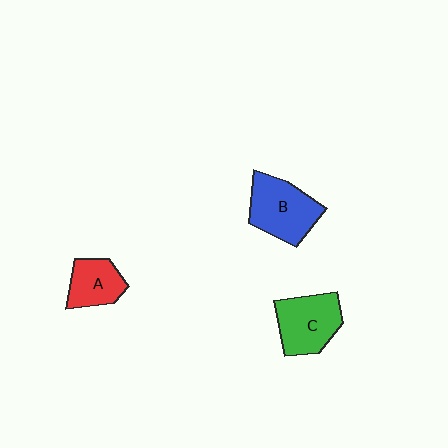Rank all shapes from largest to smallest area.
From largest to smallest: B (blue), C (green), A (red).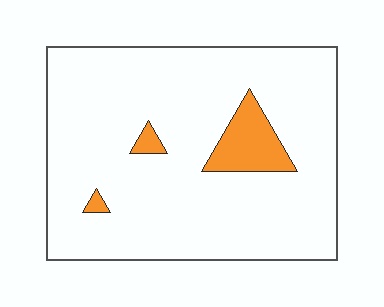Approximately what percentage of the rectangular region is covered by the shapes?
Approximately 10%.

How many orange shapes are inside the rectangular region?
3.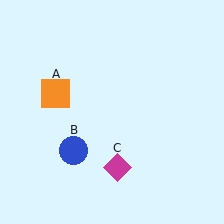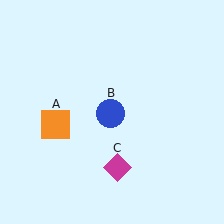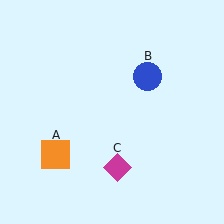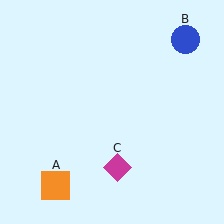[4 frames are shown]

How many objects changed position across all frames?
2 objects changed position: orange square (object A), blue circle (object B).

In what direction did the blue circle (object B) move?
The blue circle (object B) moved up and to the right.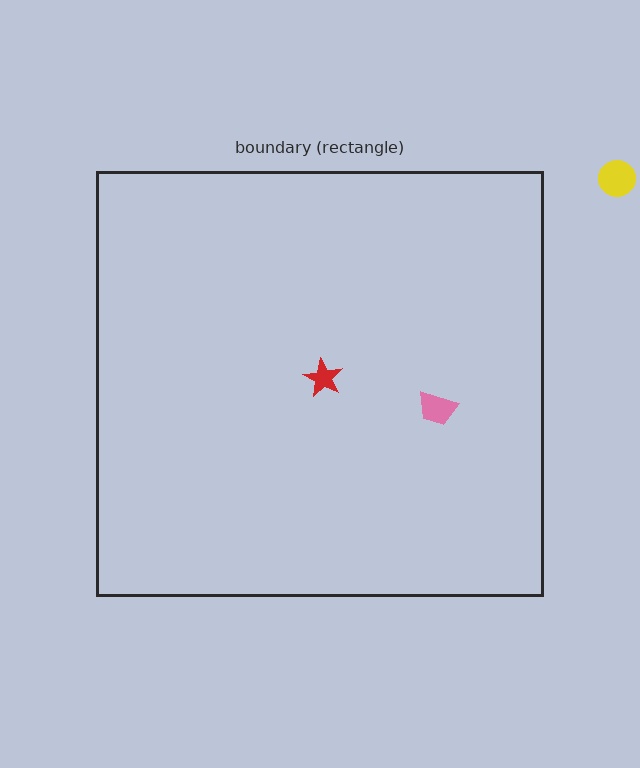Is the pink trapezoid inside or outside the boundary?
Inside.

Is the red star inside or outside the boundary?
Inside.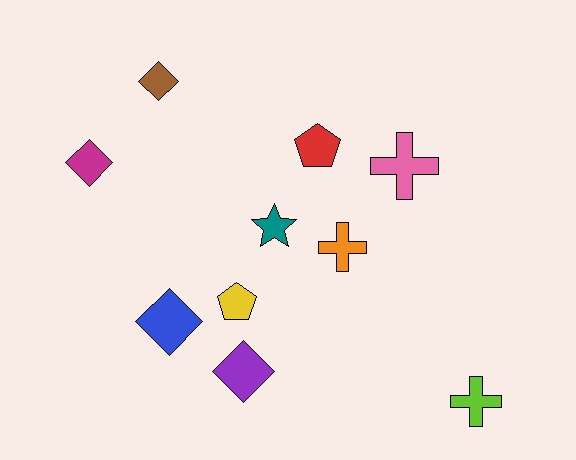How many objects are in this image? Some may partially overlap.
There are 10 objects.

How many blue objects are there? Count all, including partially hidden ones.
There is 1 blue object.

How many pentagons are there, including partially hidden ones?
There are 2 pentagons.